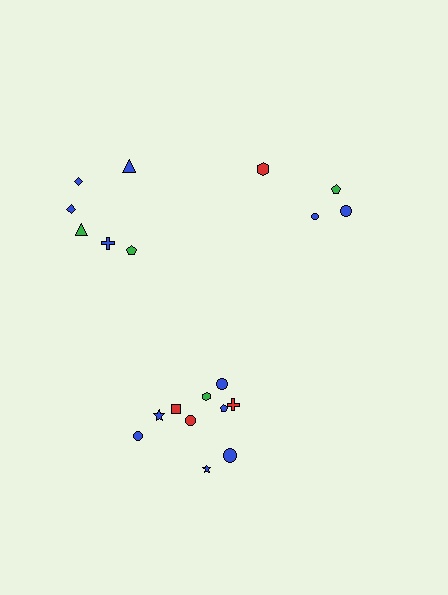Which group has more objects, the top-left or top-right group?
The top-left group.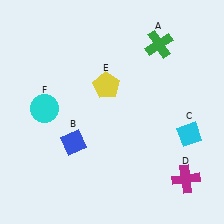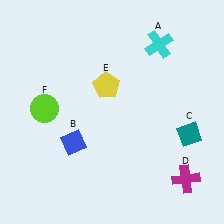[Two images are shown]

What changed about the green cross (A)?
In Image 1, A is green. In Image 2, it changed to cyan.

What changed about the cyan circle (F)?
In Image 1, F is cyan. In Image 2, it changed to lime.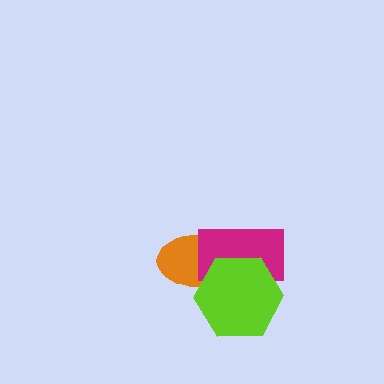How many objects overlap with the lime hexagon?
2 objects overlap with the lime hexagon.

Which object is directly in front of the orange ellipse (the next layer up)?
The magenta rectangle is directly in front of the orange ellipse.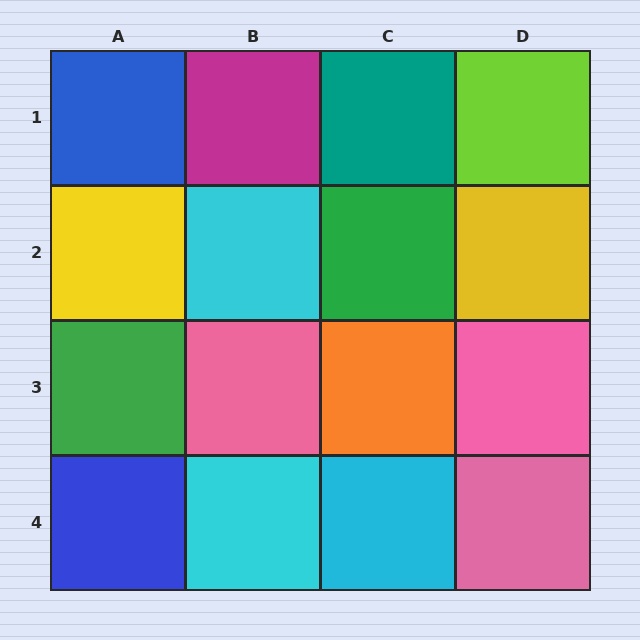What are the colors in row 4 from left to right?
Blue, cyan, cyan, pink.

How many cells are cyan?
3 cells are cyan.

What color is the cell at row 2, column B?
Cyan.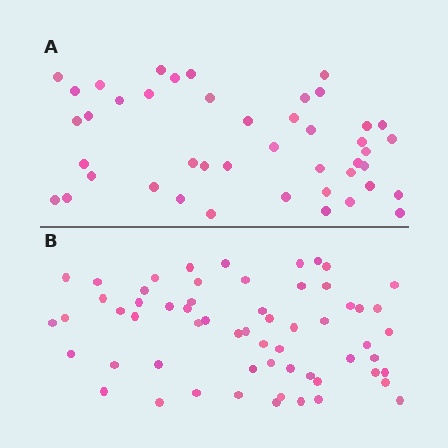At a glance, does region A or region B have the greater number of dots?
Region B (the bottom region) has more dots.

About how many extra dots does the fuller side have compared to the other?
Region B has approximately 15 more dots than region A.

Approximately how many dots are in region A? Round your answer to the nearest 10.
About 40 dots. (The exact count is 44, which rounds to 40.)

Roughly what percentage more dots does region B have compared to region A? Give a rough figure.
About 35% more.